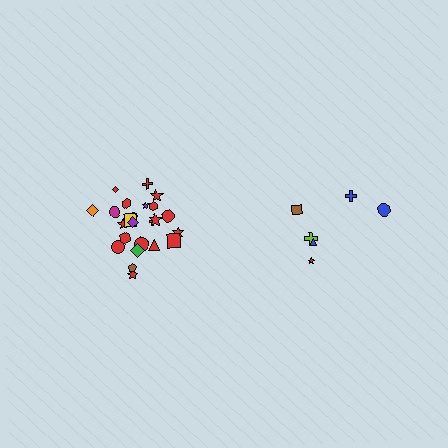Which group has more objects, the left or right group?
The left group.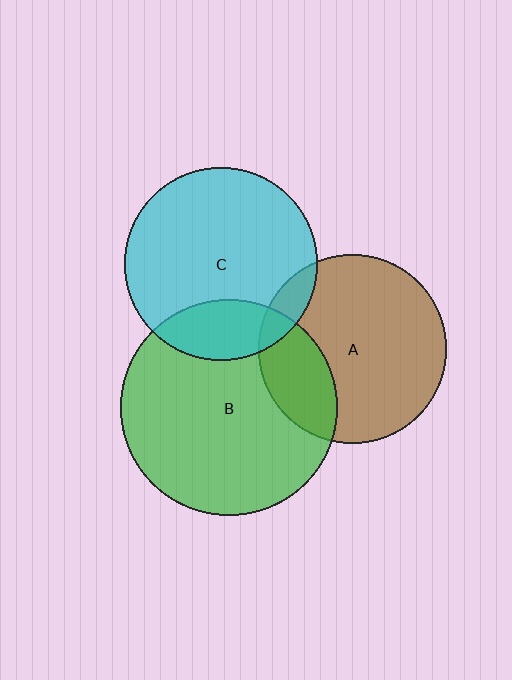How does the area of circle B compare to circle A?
Approximately 1.3 times.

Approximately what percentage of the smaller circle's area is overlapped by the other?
Approximately 25%.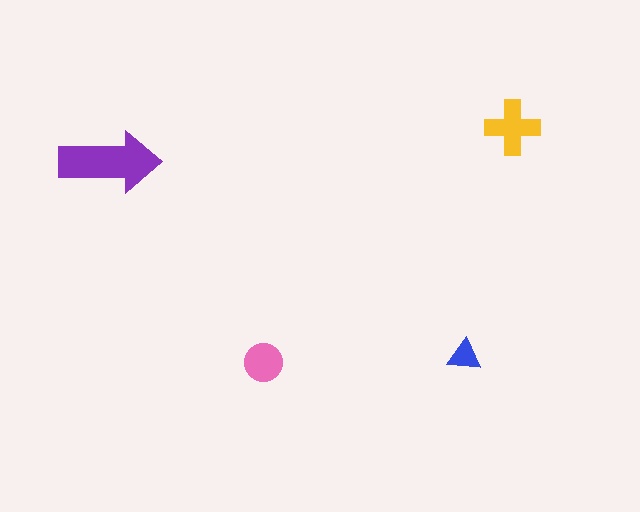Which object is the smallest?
The blue triangle.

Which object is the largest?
The purple arrow.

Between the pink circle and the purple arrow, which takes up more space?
The purple arrow.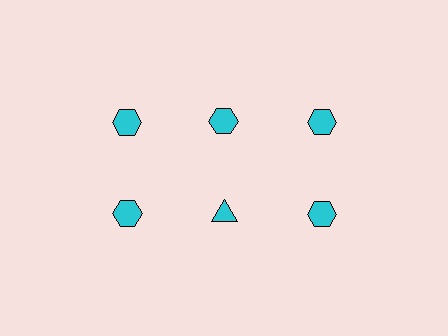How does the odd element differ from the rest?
It has a different shape: triangle instead of hexagon.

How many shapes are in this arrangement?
There are 6 shapes arranged in a grid pattern.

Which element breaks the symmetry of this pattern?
The cyan triangle in the second row, second from left column breaks the symmetry. All other shapes are cyan hexagons.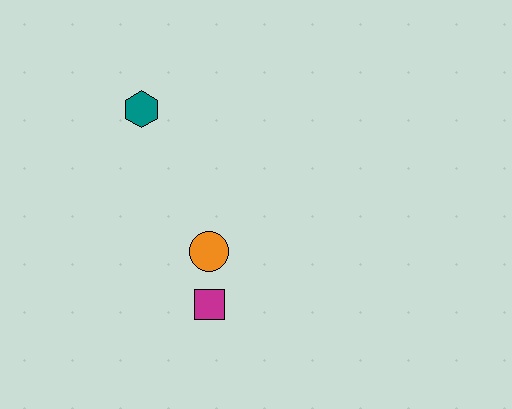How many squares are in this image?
There is 1 square.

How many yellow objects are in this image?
There are no yellow objects.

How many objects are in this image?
There are 3 objects.